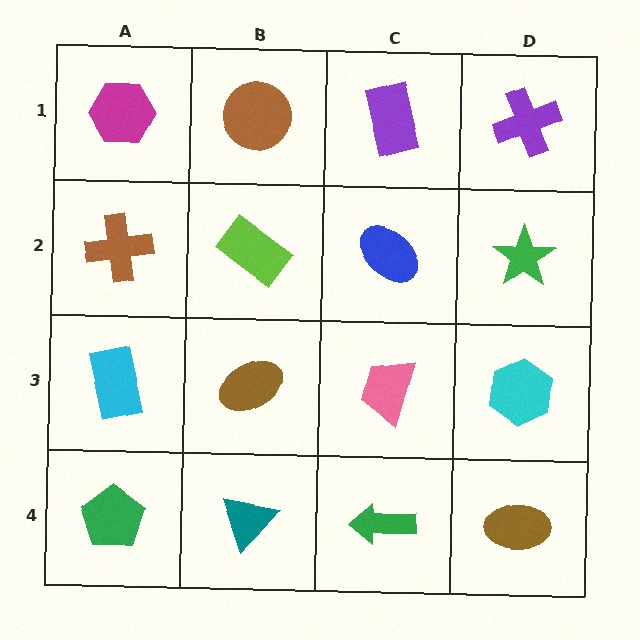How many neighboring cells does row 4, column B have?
3.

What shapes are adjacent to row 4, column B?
A brown ellipse (row 3, column B), a green pentagon (row 4, column A), a green arrow (row 4, column C).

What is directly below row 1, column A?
A brown cross.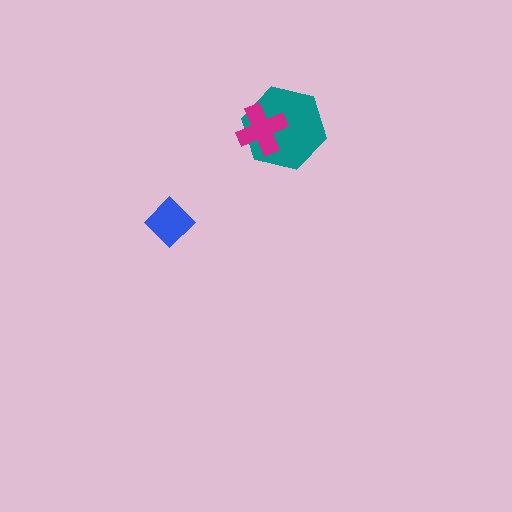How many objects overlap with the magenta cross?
1 object overlaps with the magenta cross.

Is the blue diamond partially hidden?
No, no other shape covers it.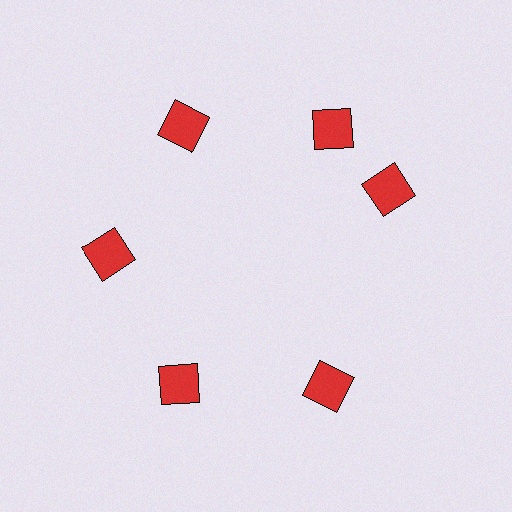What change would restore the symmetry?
The symmetry would be restored by rotating it back into even spacing with its neighbors so that all 6 squares sit at equal angles and equal distance from the center.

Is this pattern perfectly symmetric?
No. The 6 red squares are arranged in a ring, but one element near the 3 o'clock position is rotated out of alignment along the ring, breaking the 6-fold rotational symmetry.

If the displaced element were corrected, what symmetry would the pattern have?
It would have 6-fold rotational symmetry — the pattern would map onto itself every 60 degrees.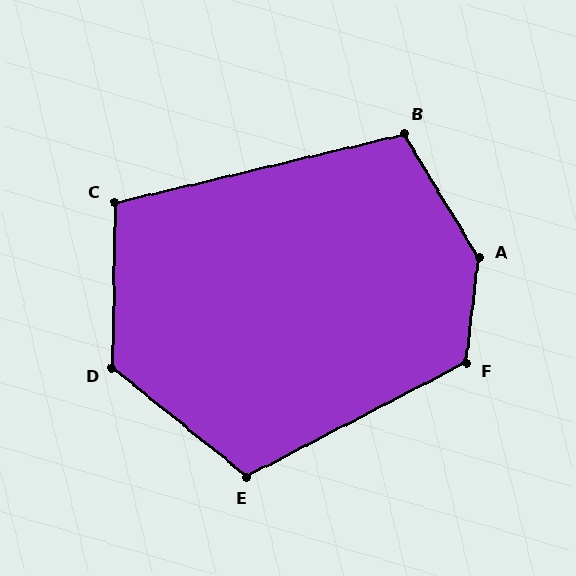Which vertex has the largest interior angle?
A, at approximately 142 degrees.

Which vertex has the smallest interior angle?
C, at approximately 104 degrees.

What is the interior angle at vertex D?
Approximately 128 degrees (obtuse).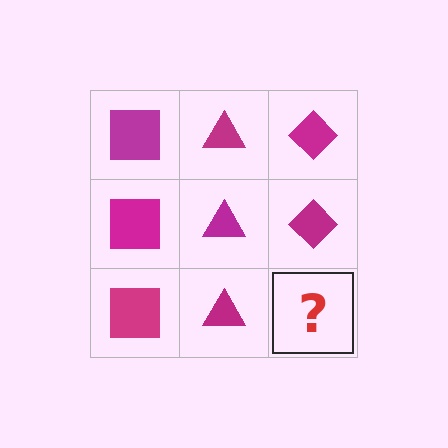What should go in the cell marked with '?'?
The missing cell should contain a magenta diamond.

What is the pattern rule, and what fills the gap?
The rule is that each column has a consistent shape. The gap should be filled with a magenta diamond.